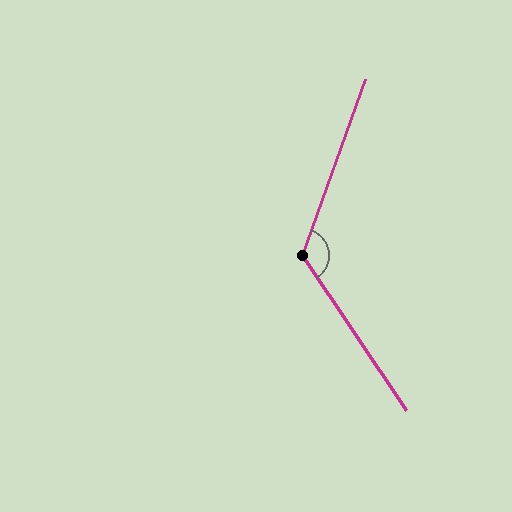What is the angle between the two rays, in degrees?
Approximately 126 degrees.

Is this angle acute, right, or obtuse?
It is obtuse.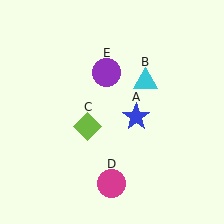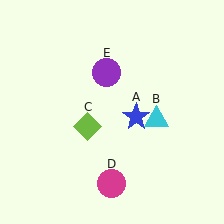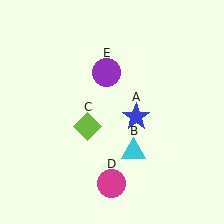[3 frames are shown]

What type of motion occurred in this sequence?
The cyan triangle (object B) rotated clockwise around the center of the scene.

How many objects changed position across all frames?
1 object changed position: cyan triangle (object B).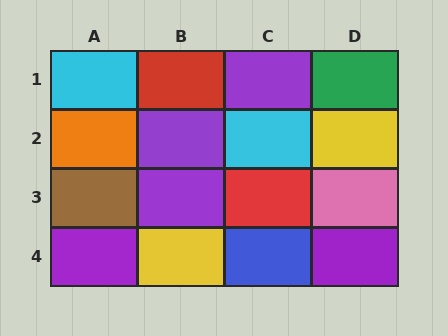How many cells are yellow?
2 cells are yellow.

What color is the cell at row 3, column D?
Pink.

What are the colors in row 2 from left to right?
Orange, purple, cyan, yellow.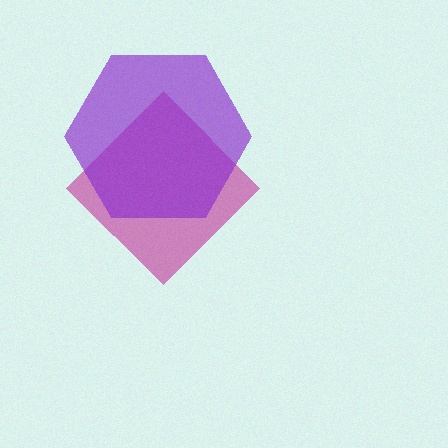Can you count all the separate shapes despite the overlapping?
Yes, there are 2 separate shapes.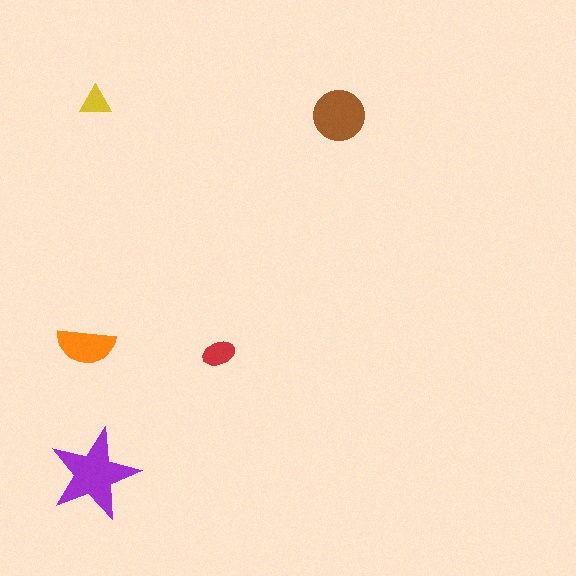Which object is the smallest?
The yellow triangle.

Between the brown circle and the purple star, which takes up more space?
The purple star.